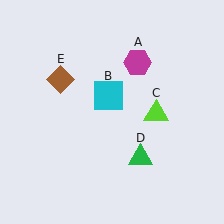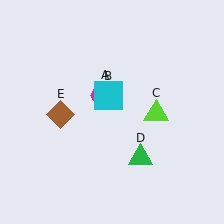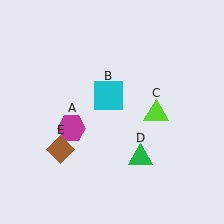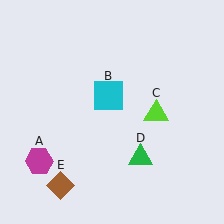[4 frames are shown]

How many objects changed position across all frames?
2 objects changed position: magenta hexagon (object A), brown diamond (object E).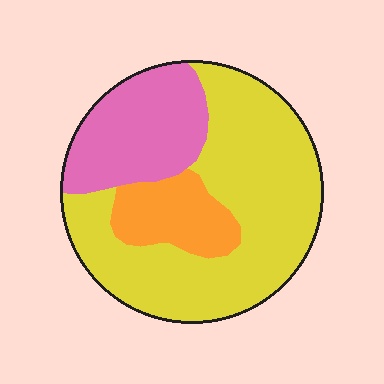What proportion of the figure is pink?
Pink takes up between a quarter and a half of the figure.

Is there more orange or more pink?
Pink.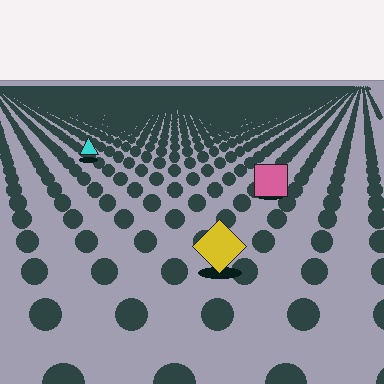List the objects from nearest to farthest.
From nearest to farthest: the yellow diamond, the pink square, the cyan triangle.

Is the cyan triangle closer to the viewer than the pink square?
No. The pink square is closer — you can tell from the texture gradient: the ground texture is coarser near it.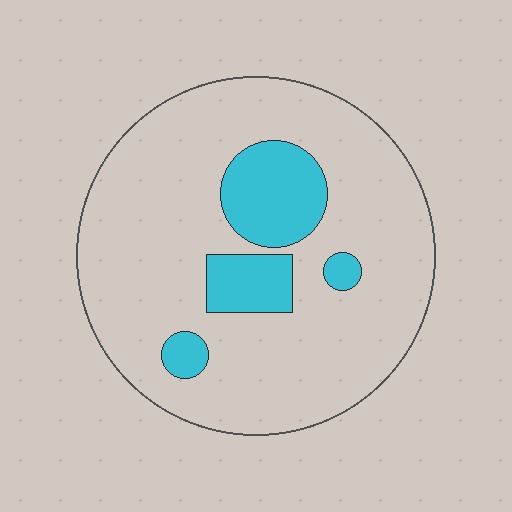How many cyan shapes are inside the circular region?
4.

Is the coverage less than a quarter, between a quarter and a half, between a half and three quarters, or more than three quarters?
Less than a quarter.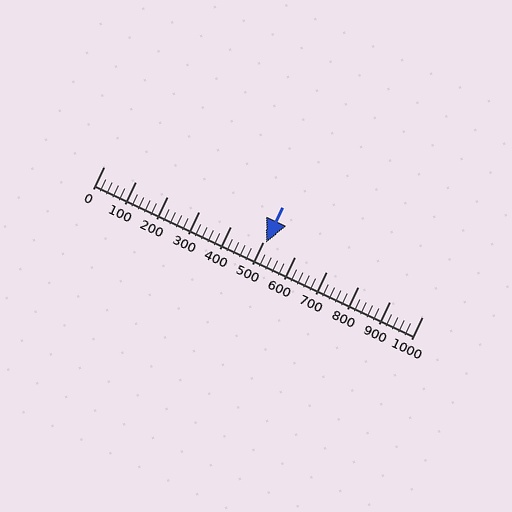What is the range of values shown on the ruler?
The ruler shows values from 0 to 1000.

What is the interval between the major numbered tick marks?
The major tick marks are spaced 100 units apart.